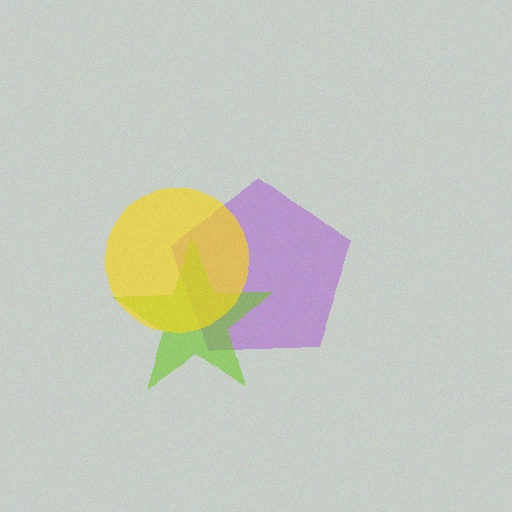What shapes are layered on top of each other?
The layered shapes are: a purple pentagon, a lime star, a yellow circle.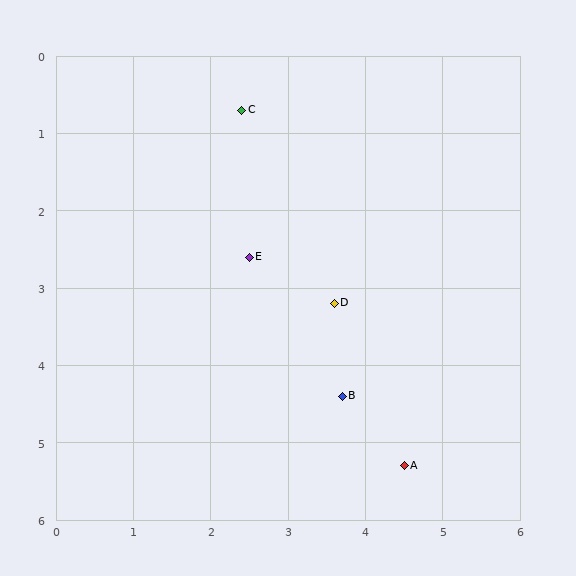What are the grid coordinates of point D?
Point D is at approximately (3.6, 3.2).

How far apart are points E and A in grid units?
Points E and A are about 3.4 grid units apart.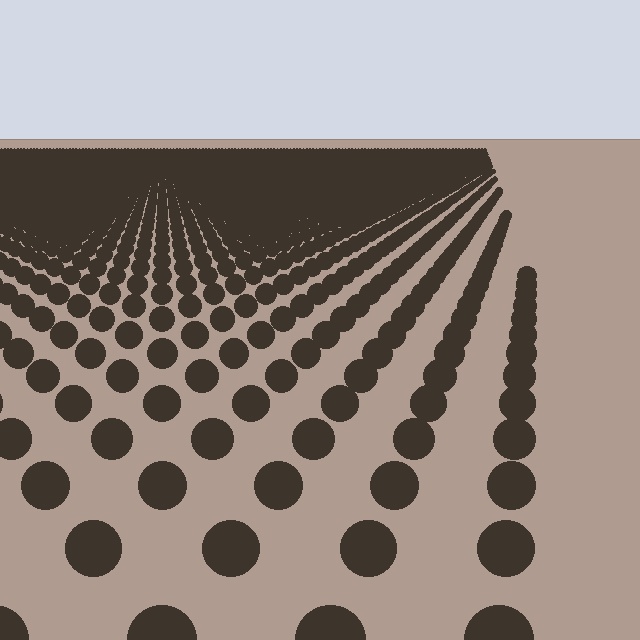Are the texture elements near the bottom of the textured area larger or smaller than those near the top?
Larger. Near the bottom, elements are closer to the viewer and appear at a bigger on-screen size.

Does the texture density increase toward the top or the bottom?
Density increases toward the top.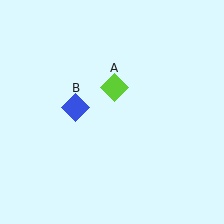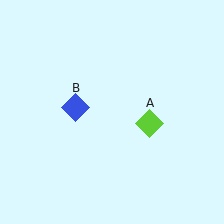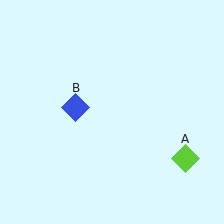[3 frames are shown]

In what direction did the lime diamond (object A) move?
The lime diamond (object A) moved down and to the right.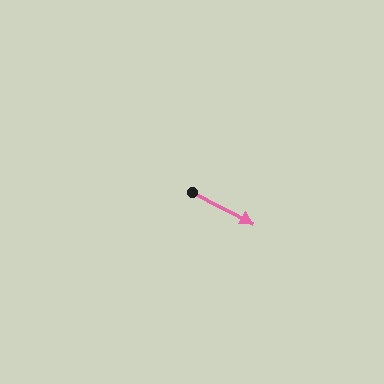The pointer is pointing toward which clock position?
Roughly 4 o'clock.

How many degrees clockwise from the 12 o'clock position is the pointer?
Approximately 117 degrees.